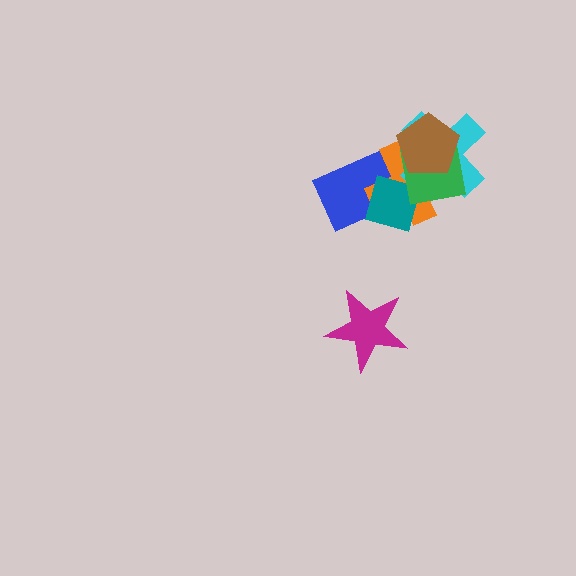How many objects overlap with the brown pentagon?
3 objects overlap with the brown pentagon.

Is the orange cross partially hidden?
Yes, it is partially covered by another shape.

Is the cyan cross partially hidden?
Yes, it is partially covered by another shape.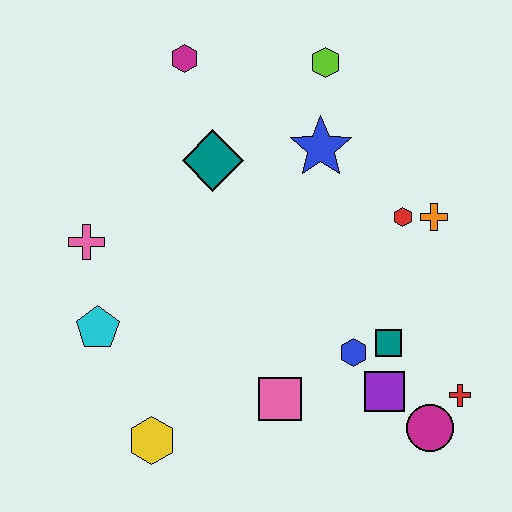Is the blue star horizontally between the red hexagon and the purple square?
No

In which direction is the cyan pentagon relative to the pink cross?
The cyan pentagon is below the pink cross.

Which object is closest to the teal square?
The blue hexagon is closest to the teal square.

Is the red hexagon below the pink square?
No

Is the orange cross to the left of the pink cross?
No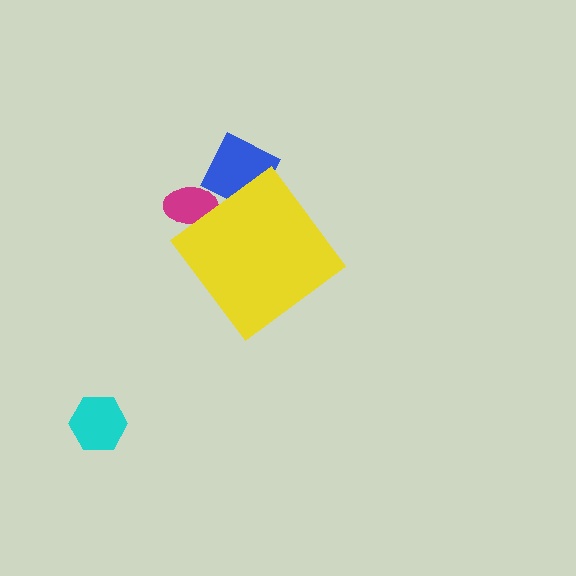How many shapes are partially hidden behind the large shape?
2 shapes are partially hidden.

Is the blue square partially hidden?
Yes, the blue square is partially hidden behind the yellow diamond.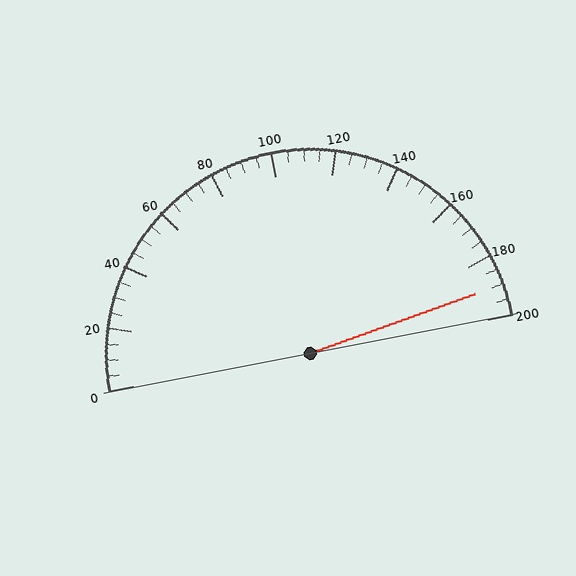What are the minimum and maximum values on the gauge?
The gauge ranges from 0 to 200.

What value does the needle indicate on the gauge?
The needle indicates approximately 190.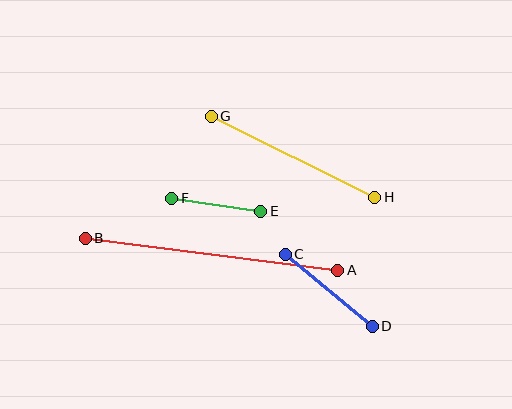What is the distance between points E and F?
The distance is approximately 90 pixels.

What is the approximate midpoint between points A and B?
The midpoint is at approximately (212, 254) pixels.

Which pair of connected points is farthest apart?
Points A and B are farthest apart.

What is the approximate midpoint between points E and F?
The midpoint is at approximately (216, 205) pixels.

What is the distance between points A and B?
The distance is approximately 254 pixels.